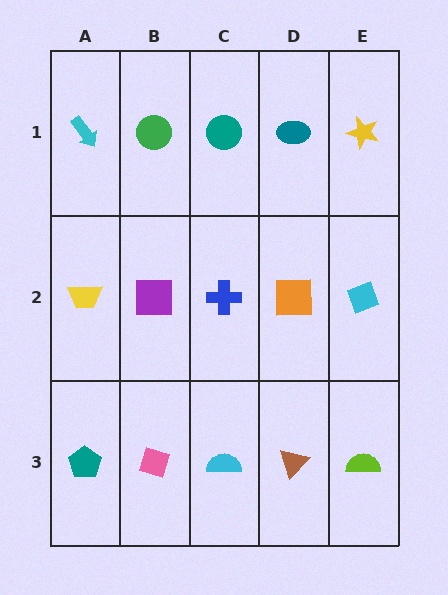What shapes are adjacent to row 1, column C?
A blue cross (row 2, column C), a green circle (row 1, column B), a teal ellipse (row 1, column D).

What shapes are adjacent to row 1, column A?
A yellow trapezoid (row 2, column A), a green circle (row 1, column B).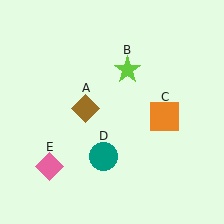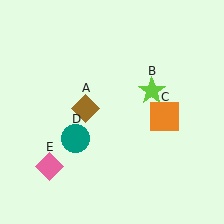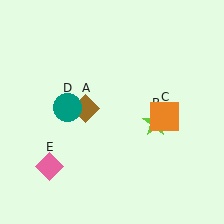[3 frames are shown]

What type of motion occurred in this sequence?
The lime star (object B), teal circle (object D) rotated clockwise around the center of the scene.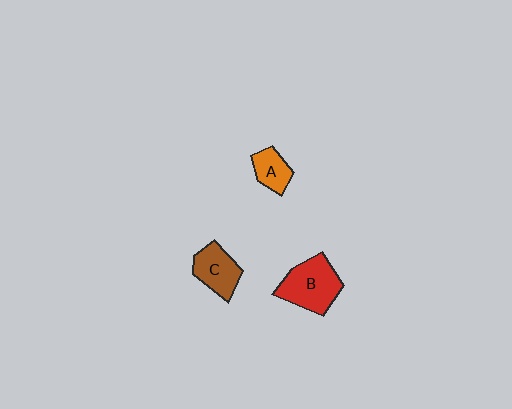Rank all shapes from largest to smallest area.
From largest to smallest: B (red), C (brown), A (orange).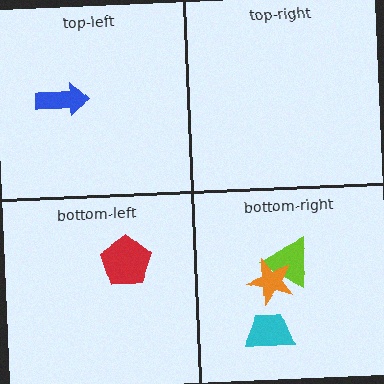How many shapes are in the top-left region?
1.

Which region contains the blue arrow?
The top-left region.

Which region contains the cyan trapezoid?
The bottom-right region.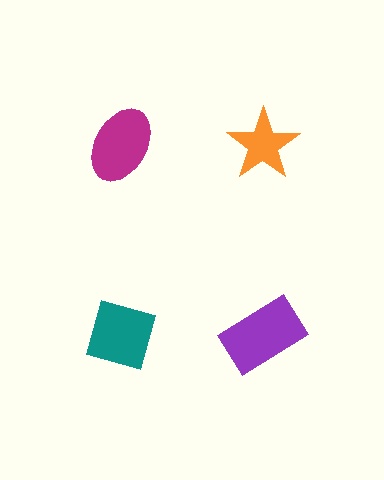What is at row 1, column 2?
An orange star.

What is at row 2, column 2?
A purple rectangle.